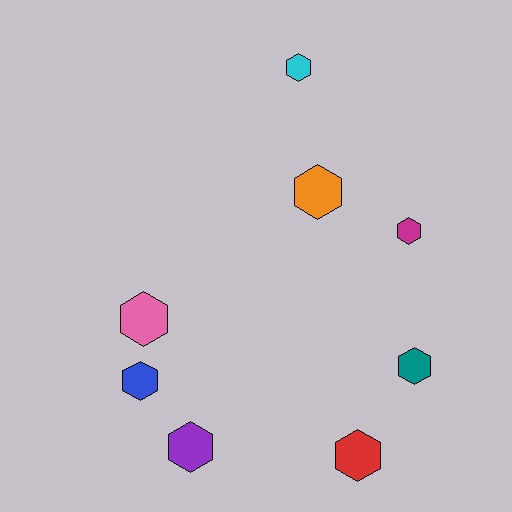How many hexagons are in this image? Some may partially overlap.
There are 8 hexagons.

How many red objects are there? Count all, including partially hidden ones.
There is 1 red object.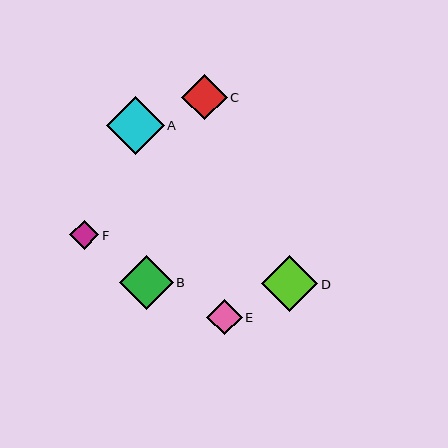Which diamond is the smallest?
Diamond F is the smallest with a size of approximately 29 pixels.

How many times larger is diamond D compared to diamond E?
Diamond D is approximately 1.6 times the size of diamond E.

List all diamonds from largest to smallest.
From largest to smallest: A, D, B, C, E, F.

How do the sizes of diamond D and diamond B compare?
Diamond D and diamond B are approximately the same size.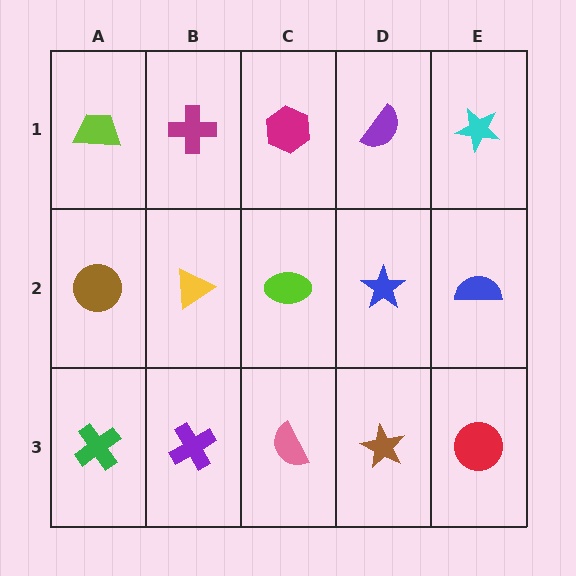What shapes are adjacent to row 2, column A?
A lime trapezoid (row 1, column A), a green cross (row 3, column A), a yellow triangle (row 2, column B).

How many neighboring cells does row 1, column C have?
3.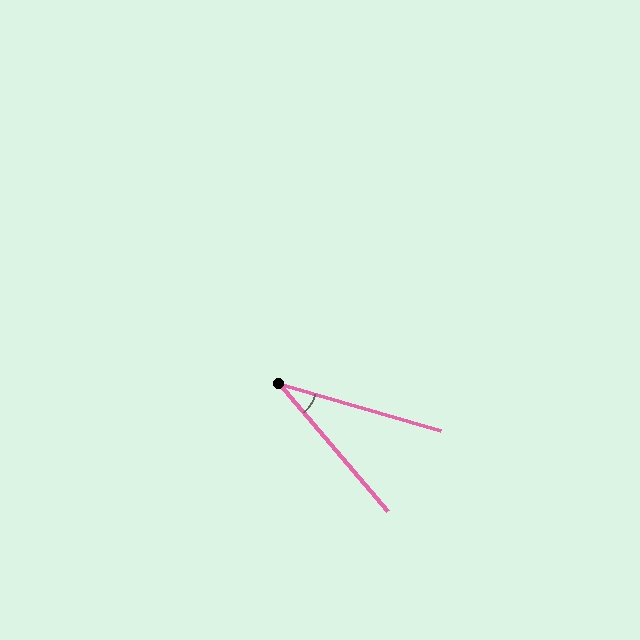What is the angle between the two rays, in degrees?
Approximately 33 degrees.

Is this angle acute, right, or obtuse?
It is acute.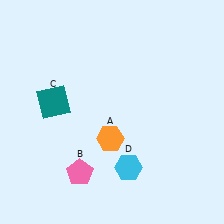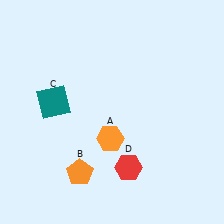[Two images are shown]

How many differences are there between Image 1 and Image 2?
There are 2 differences between the two images.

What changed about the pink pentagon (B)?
In Image 1, B is pink. In Image 2, it changed to orange.